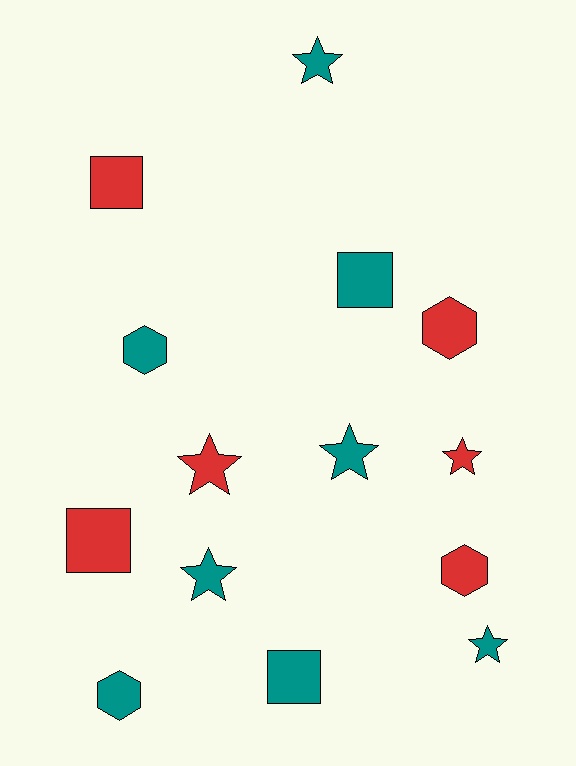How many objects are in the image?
There are 14 objects.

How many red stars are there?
There are 2 red stars.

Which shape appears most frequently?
Star, with 6 objects.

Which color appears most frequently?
Teal, with 8 objects.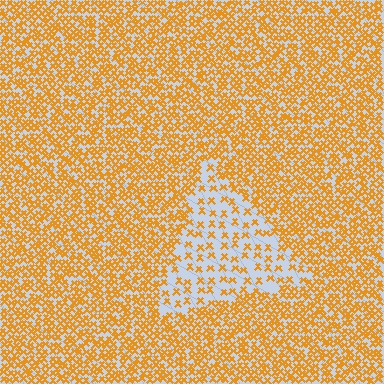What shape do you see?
I see a triangle.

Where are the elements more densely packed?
The elements are more densely packed outside the triangle boundary.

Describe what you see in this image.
The image contains small orange elements arranged at two different densities. A triangle-shaped region is visible where the elements are less densely packed than the surrounding area.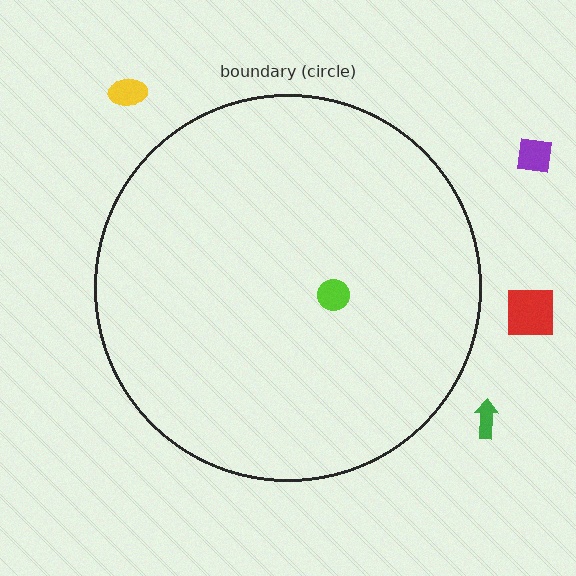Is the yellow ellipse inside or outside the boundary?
Outside.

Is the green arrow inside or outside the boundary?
Outside.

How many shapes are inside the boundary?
1 inside, 4 outside.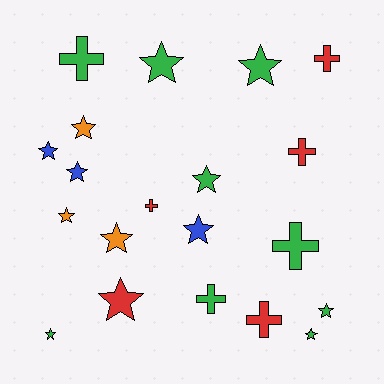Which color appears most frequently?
Green, with 9 objects.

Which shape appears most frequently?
Star, with 13 objects.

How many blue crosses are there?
There are no blue crosses.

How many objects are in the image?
There are 20 objects.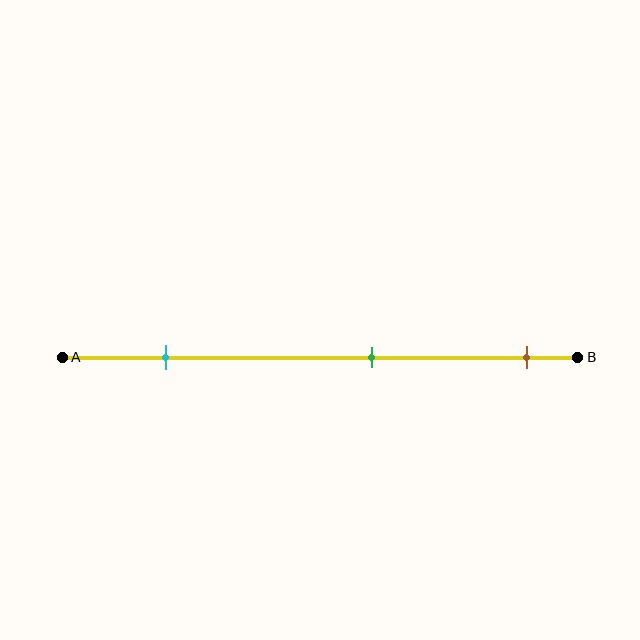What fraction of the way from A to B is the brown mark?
The brown mark is approximately 90% (0.9) of the way from A to B.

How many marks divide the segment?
There are 3 marks dividing the segment.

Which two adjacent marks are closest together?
The green and brown marks are the closest adjacent pair.